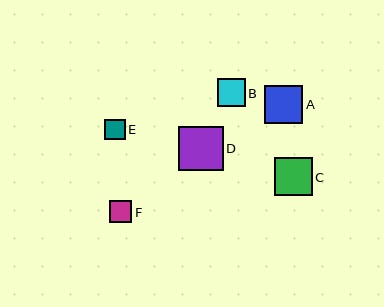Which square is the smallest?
Square E is the smallest with a size of approximately 20 pixels.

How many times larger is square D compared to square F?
Square D is approximately 2.0 times the size of square F.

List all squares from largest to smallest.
From largest to smallest: D, C, A, B, F, E.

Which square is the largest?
Square D is the largest with a size of approximately 45 pixels.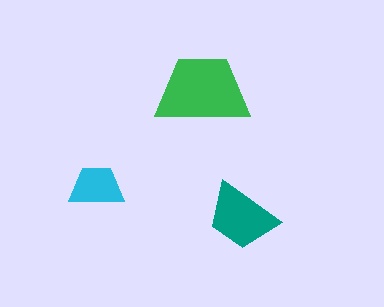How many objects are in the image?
There are 3 objects in the image.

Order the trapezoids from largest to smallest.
the green one, the teal one, the cyan one.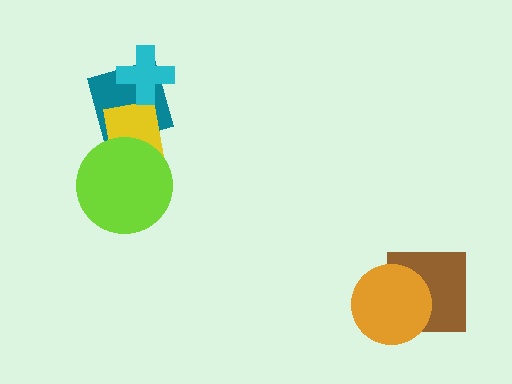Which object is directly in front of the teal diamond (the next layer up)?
The yellow rectangle is directly in front of the teal diamond.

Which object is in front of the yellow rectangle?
The lime circle is in front of the yellow rectangle.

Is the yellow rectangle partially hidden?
Yes, it is partially covered by another shape.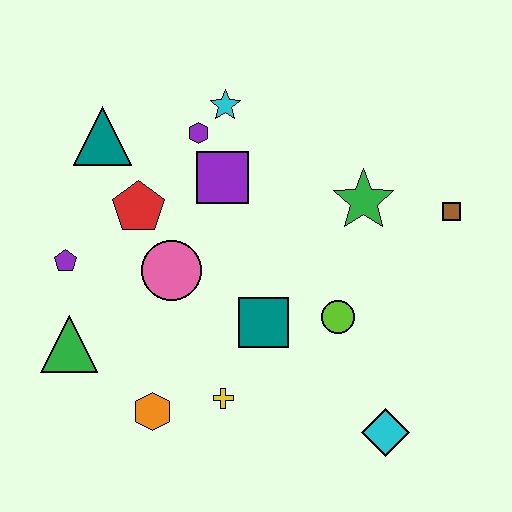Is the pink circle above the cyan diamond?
Yes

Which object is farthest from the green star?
The green triangle is farthest from the green star.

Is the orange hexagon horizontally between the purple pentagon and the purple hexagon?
Yes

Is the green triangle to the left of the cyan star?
Yes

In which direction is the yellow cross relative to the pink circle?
The yellow cross is below the pink circle.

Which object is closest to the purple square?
The purple hexagon is closest to the purple square.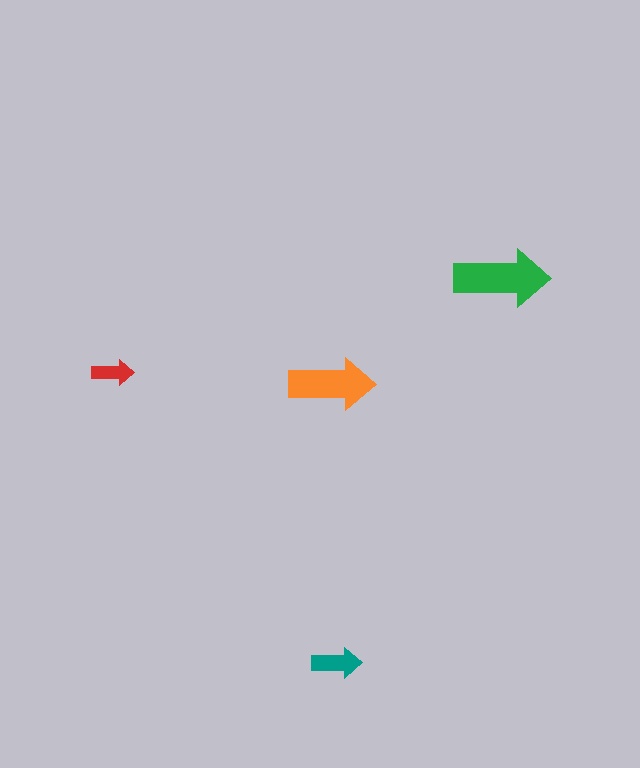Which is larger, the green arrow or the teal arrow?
The green one.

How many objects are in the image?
There are 4 objects in the image.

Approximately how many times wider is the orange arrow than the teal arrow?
About 1.5 times wider.